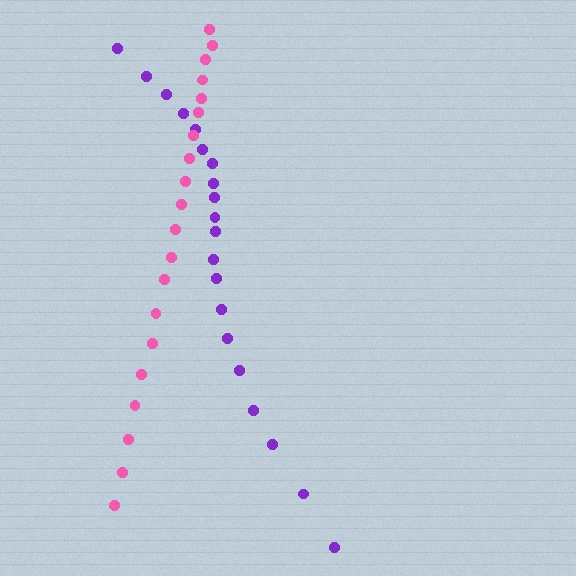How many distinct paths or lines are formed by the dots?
There are 2 distinct paths.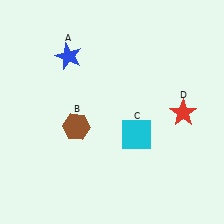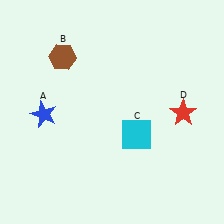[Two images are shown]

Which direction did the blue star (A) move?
The blue star (A) moved down.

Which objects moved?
The objects that moved are: the blue star (A), the brown hexagon (B).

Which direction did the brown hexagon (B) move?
The brown hexagon (B) moved up.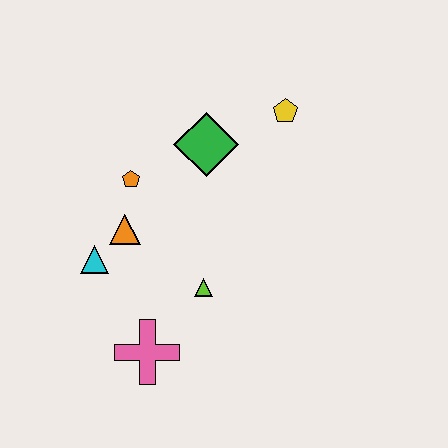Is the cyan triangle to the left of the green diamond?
Yes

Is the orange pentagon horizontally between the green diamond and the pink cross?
No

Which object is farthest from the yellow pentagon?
The pink cross is farthest from the yellow pentagon.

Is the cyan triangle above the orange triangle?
No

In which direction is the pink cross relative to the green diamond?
The pink cross is below the green diamond.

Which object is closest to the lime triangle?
The pink cross is closest to the lime triangle.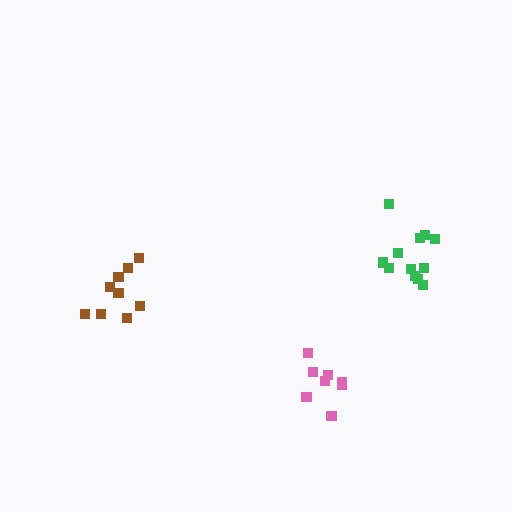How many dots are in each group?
Group 1: 9 dots, Group 2: 12 dots, Group 3: 9 dots (30 total).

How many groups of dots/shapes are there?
There are 3 groups.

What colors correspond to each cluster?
The clusters are colored: pink, green, brown.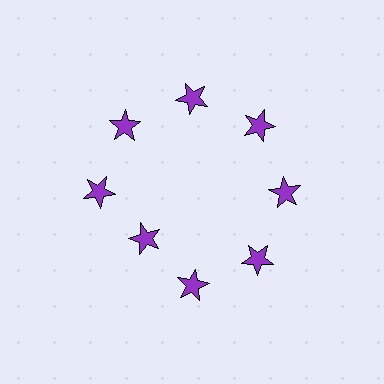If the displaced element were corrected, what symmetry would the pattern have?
It would have 8-fold rotational symmetry — the pattern would map onto itself every 45 degrees.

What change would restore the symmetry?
The symmetry would be restored by moving it outward, back onto the ring so that all 8 stars sit at equal angles and equal distance from the center.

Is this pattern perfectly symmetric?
No. The 8 purple stars are arranged in a ring, but one element near the 8 o'clock position is pulled inward toward the center, breaking the 8-fold rotational symmetry.